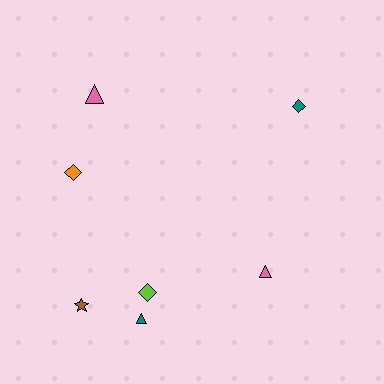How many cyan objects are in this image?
There are no cyan objects.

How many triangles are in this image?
There are 3 triangles.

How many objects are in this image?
There are 7 objects.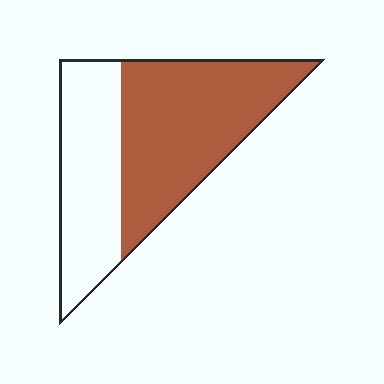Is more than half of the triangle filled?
Yes.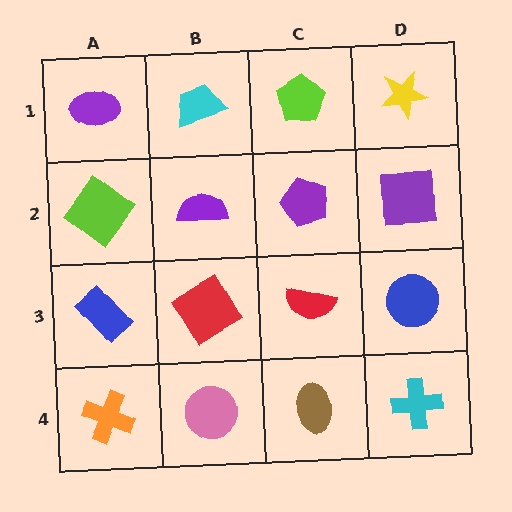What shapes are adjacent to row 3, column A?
A lime diamond (row 2, column A), an orange cross (row 4, column A), a red diamond (row 3, column B).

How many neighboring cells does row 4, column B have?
3.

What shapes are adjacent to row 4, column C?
A red semicircle (row 3, column C), a pink circle (row 4, column B), a cyan cross (row 4, column D).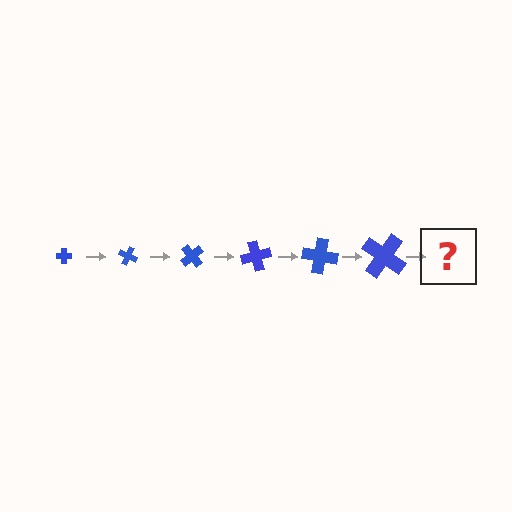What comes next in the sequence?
The next element should be a cross, larger than the previous one and rotated 150 degrees from the start.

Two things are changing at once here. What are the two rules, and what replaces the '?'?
The two rules are that the cross grows larger each step and it rotates 25 degrees each step. The '?' should be a cross, larger than the previous one and rotated 150 degrees from the start.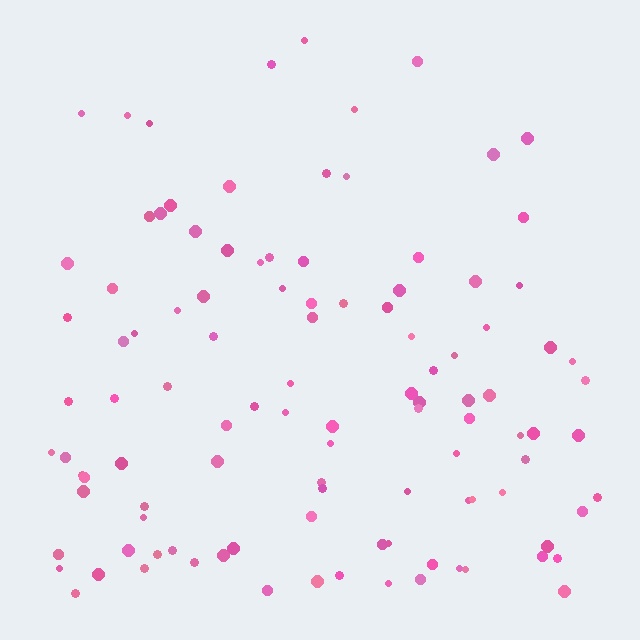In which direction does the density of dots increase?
From top to bottom, with the bottom side densest.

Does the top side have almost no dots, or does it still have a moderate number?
Still a moderate number, just noticeably fewer than the bottom.